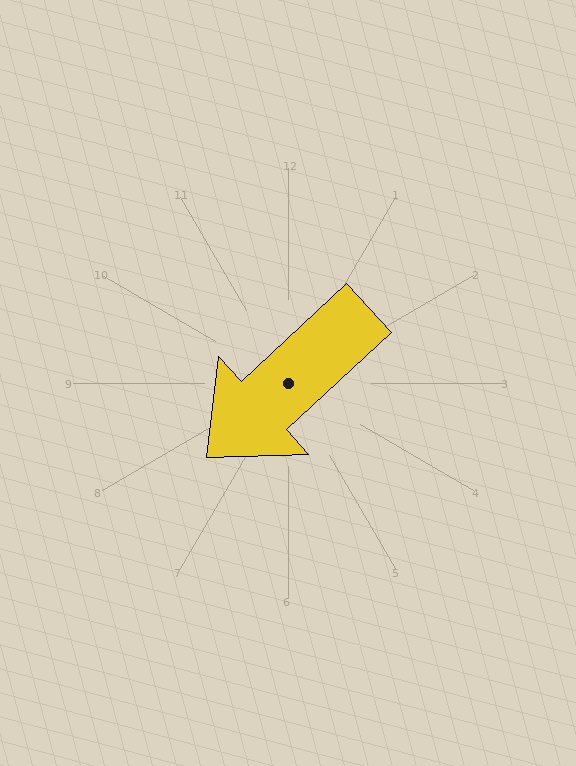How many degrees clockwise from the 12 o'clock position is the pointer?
Approximately 227 degrees.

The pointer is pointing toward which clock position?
Roughly 8 o'clock.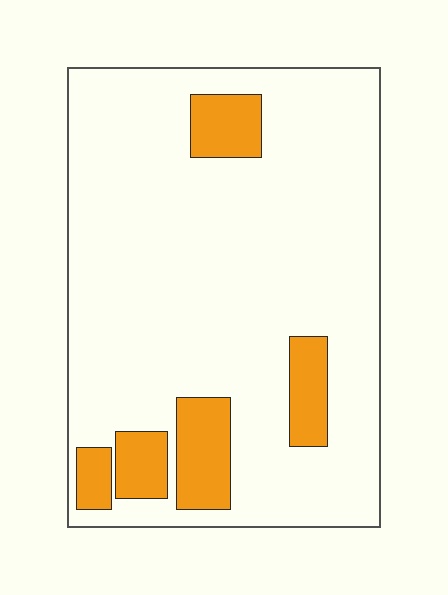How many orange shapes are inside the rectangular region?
5.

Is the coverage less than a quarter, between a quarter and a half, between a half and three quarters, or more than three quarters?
Less than a quarter.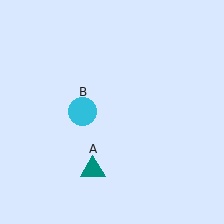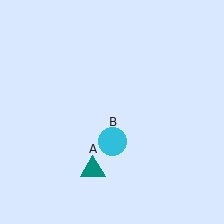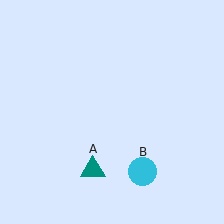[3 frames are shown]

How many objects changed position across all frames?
1 object changed position: cyan circle (object B).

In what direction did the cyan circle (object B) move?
The cyan circle (object B) moved down and to the right.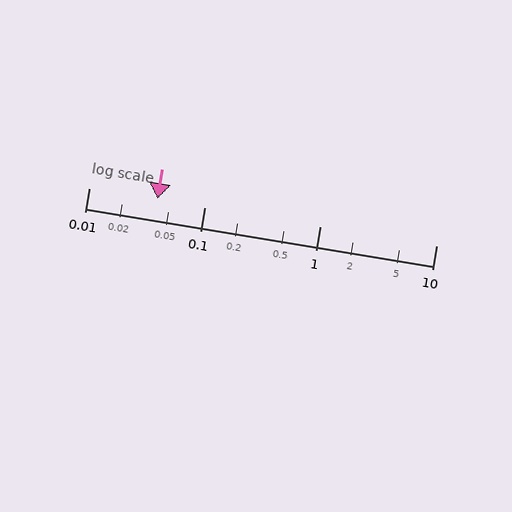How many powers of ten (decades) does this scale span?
The scale spans 3 decades, from 0.01 to 10.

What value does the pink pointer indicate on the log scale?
The pointer indicates approximately 0.039.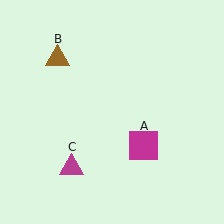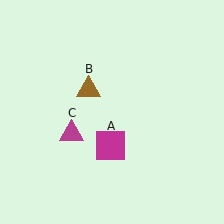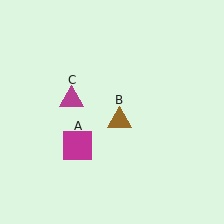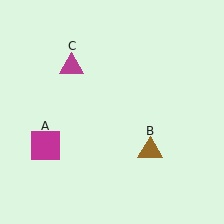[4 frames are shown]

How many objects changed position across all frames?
3 objects changed position: magenta square (object A), brown triangle (object B), magenta triangle (object C).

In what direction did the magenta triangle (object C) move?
The magenta triangle (object C) moved up.